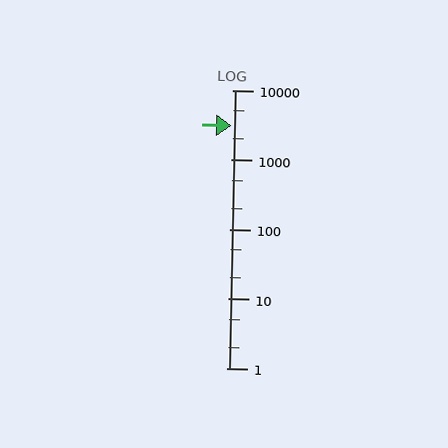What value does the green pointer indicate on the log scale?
The pointer indicates approximately 3100.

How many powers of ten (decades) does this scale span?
The scale spans 4 decades, from 1 to 10000.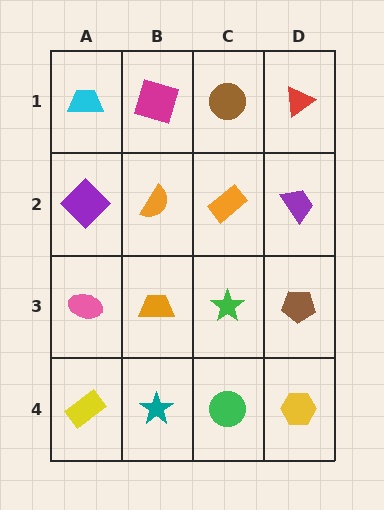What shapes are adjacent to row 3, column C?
An orange rectangle (row 2, column C), a green circle (row 4, column C), an orange trapezoid (row 3, column B), a brown pentagon (row 3, column D).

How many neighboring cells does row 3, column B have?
4.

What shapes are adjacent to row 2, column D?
A red triangle (row 1, column D), a brown pentagon (row 3, column D), an orange rectangle (row 2, column C).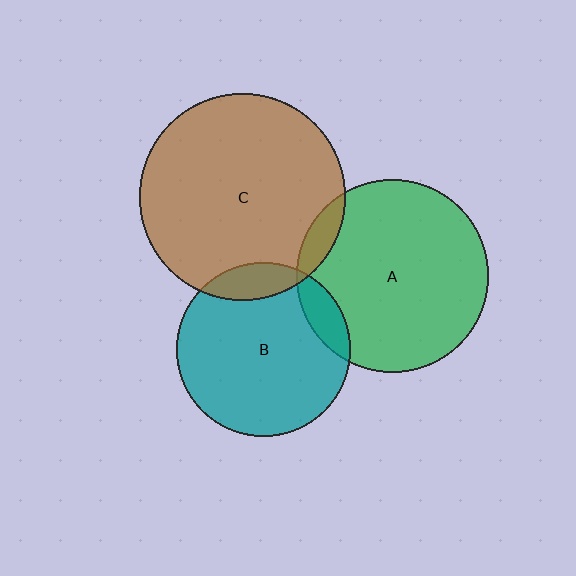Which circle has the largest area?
Circle C (brown).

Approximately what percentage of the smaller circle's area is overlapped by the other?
Approximately 5%.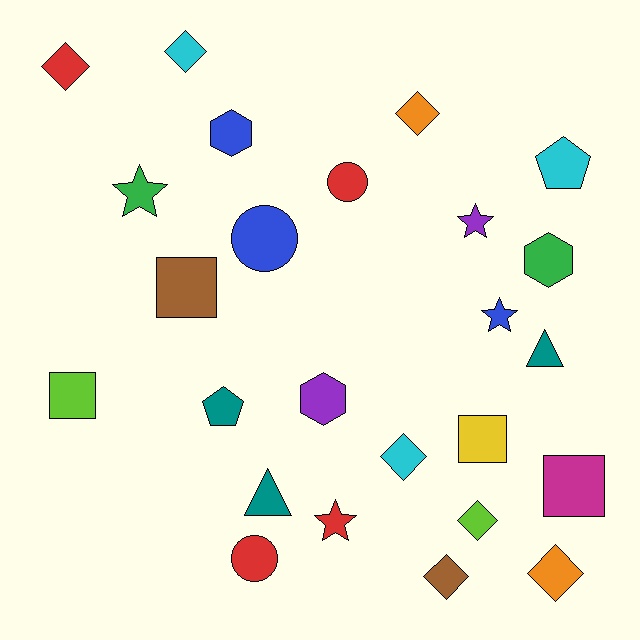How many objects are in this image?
There are 25 objects.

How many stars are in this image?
There are 4 stars.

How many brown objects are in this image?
There are 2 brown objects.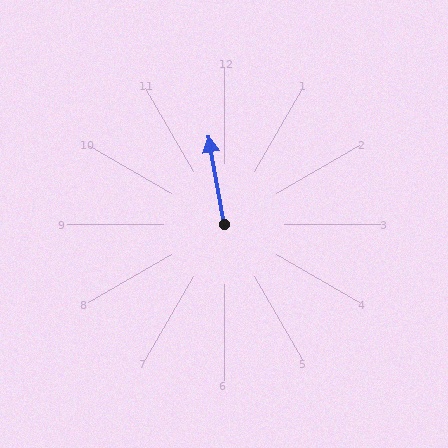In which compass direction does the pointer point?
North.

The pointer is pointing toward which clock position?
Roughly 12 o'clock.